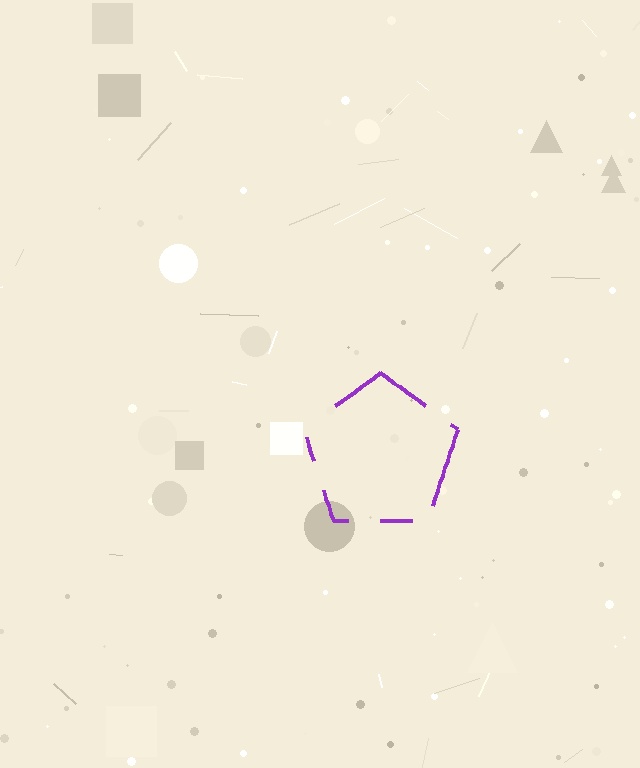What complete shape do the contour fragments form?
The contour fragments form a pentagon.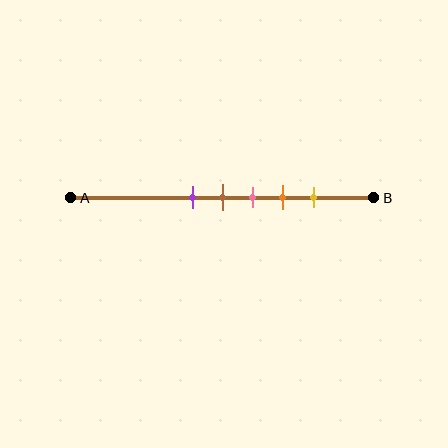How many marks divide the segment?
There are 5 marks dividing the segment.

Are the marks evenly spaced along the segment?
Yes, the marks are approximately evenly spaced.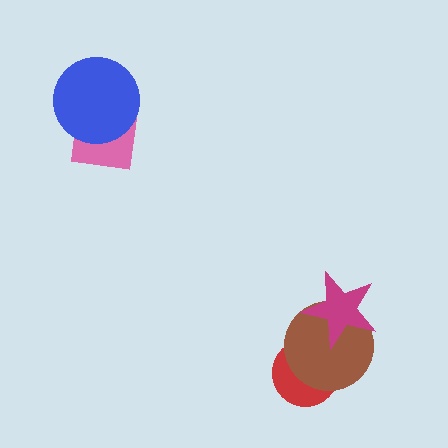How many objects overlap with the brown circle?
2 objects overlap with the brown circle.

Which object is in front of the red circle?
The brown circle is in front of the red circle.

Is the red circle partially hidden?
Yes, it is partially covered by another shape.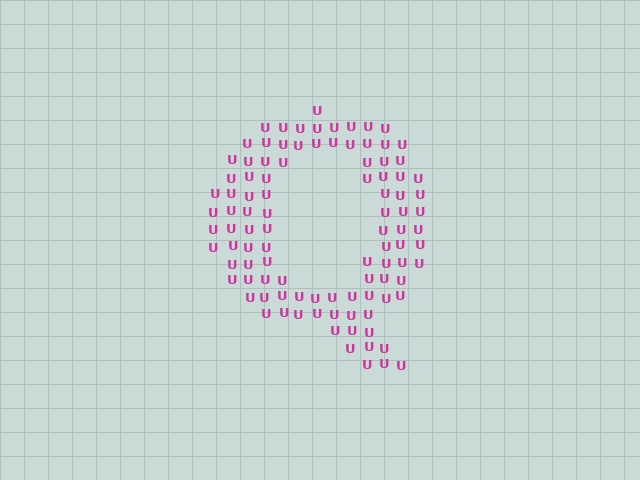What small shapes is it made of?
It is made of small letter U's.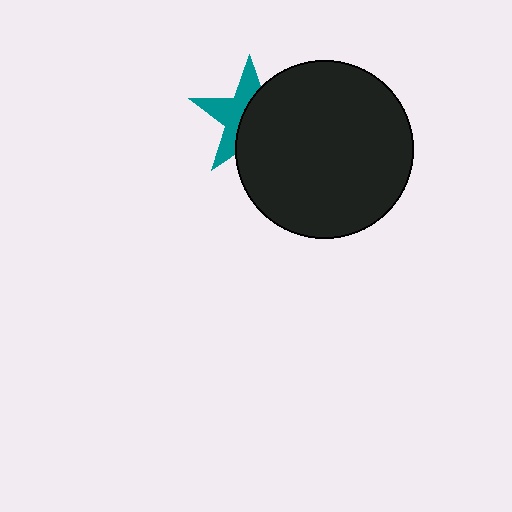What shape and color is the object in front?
The object in front is a black circle.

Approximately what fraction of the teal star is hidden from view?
Roughly 54% of the teal star is hidden behind the black circle.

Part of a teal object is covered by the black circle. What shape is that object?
It is a star.